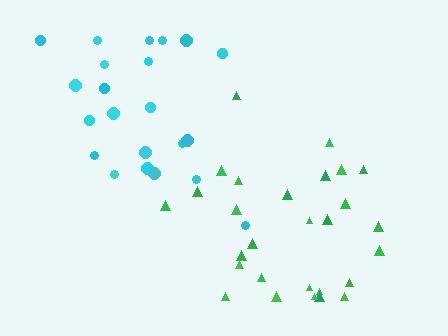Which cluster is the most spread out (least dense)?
Cyan.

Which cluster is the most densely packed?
Green.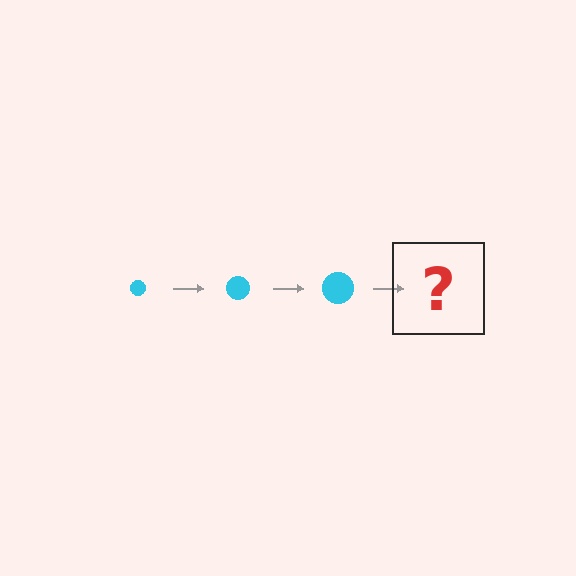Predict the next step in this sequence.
The next step is a cyan circle, larger than the previous one.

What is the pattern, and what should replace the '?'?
The pattern is that the circle gets progressively larger each step. The '?' should be a cyan circle, larger than the previous one.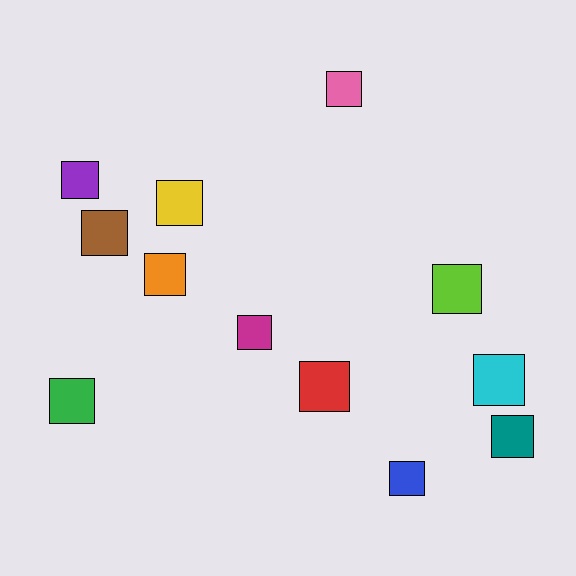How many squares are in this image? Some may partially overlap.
There are 12 squares.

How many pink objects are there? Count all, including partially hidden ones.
There is 1 pink object.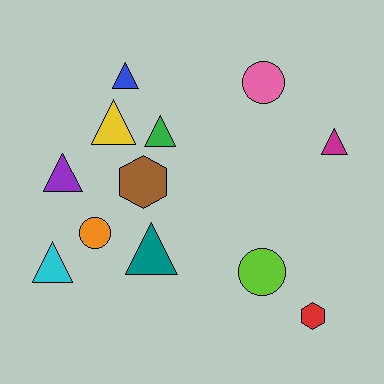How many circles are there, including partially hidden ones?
There are 3 circles.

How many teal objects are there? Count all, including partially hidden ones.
There is 1 teal object.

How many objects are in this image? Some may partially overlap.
There are 12 objects.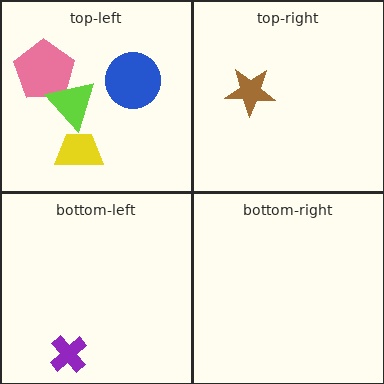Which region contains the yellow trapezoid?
The top-left region.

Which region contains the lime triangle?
The top-left region.